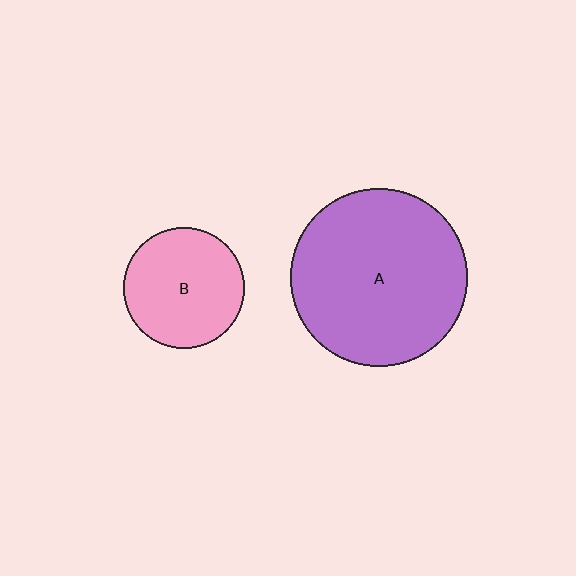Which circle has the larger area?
Circle A (purple).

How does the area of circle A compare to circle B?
Approximately 2.1 times.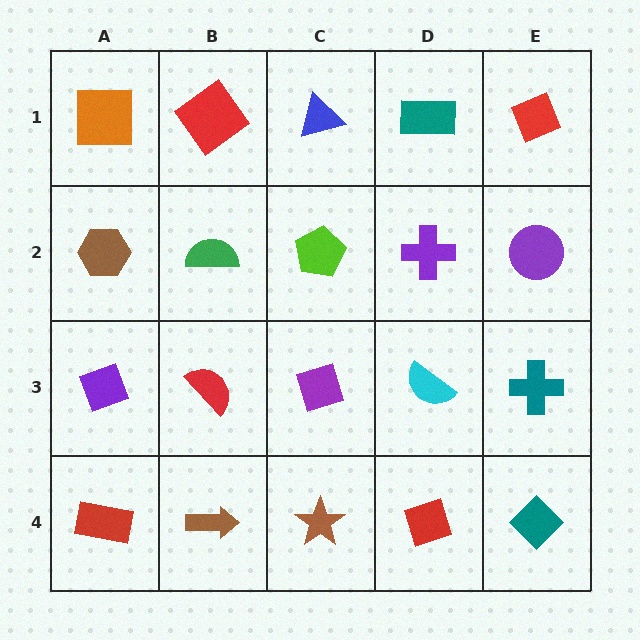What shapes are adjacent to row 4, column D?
A cyan semicircle (row 3, column D), a brown star (row 4, column C), a teal diamond (row 4, column E).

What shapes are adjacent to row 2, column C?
A blue triangle (row 1, column C), a purple diamond (row 3, column C), a green semicircle (row 2, column B), a purple cross (row 2, column D).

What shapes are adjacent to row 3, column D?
A purple cross (row 2, column D), a red diamond (row 4, column D), a purple diamond (row 3, column C), a teal cross (row 3, column E).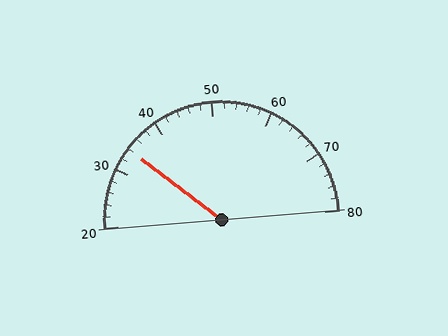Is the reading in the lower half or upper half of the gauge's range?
The reading is in the lower half of the range (20 to 80).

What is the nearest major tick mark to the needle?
The nearest major tick mark is 30.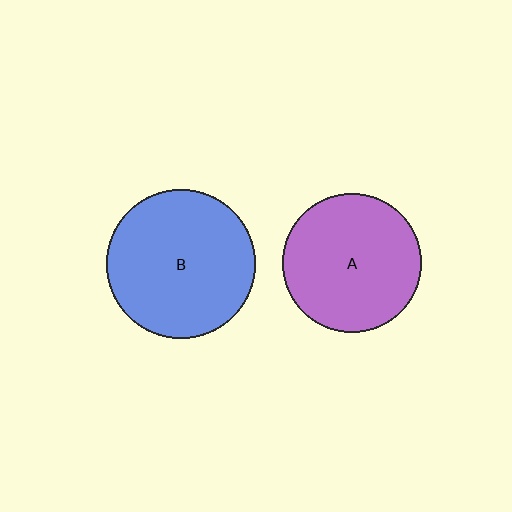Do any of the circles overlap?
No, none of the circles overlap.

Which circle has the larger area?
Circle B (blue).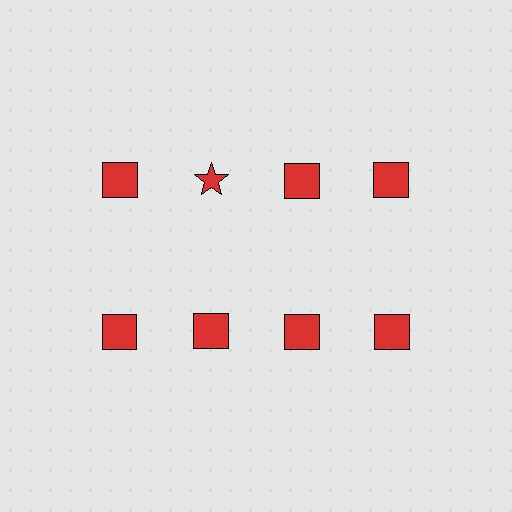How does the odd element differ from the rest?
It has a different shape: star instead of square.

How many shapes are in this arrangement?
There are 8 shapes arranged in a grid pattern.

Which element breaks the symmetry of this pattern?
The red star in the top row, second from left column breaks the symmetry. All other shapes are red squares.